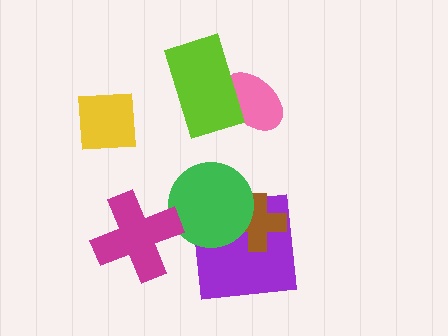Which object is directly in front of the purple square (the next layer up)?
The brown cross is directly in front of the purple square.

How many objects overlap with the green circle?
2 objects overlap with the green circle.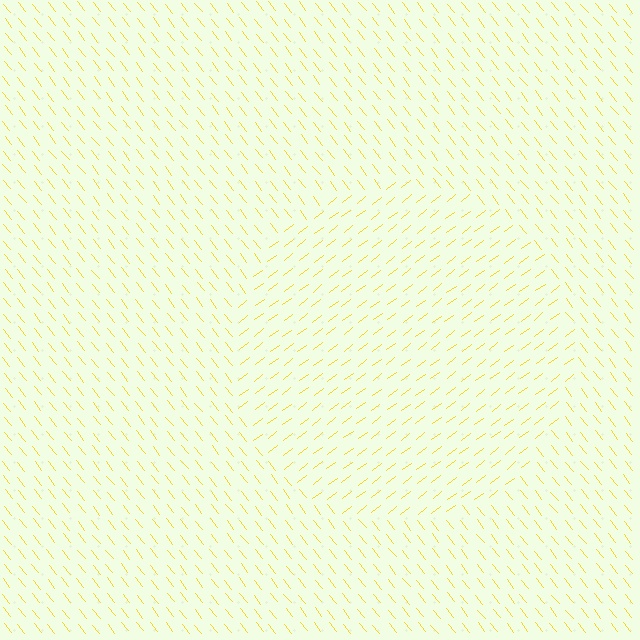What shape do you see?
I see a circle.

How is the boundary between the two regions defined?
The boundary is defined purely by a change in line orientation (approximately 89 degrees difference). All lines are the same color and thickness.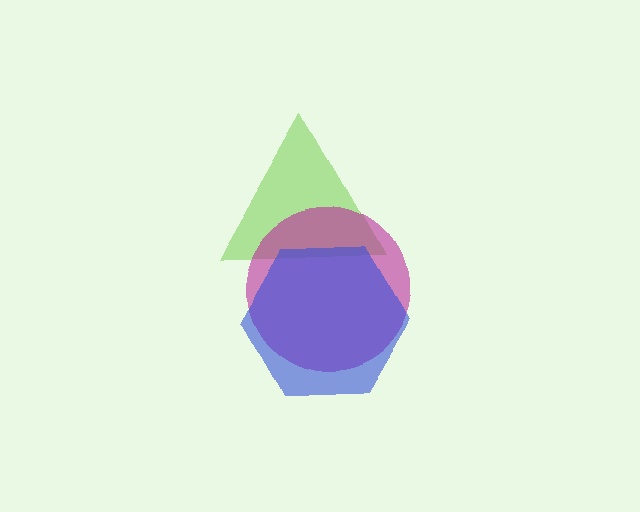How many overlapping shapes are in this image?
There are 3 overlapping shapes in the image.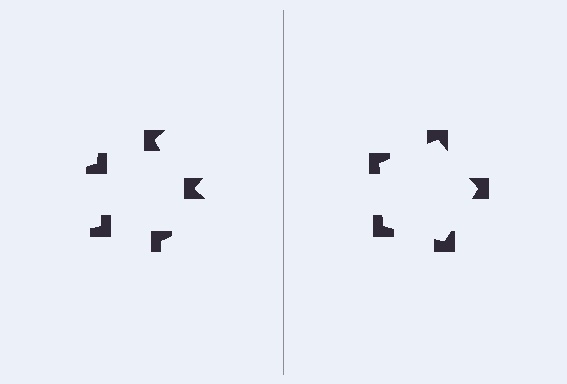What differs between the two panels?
The notched squares are positioned identically on both sides; only the wedge orientations differ. On the right they align to a pentagon; on the left they are misaligned.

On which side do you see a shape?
An illusory pentagon appears on the right side. On the left side the wedge cuts are rotated, so no coherent shape forms.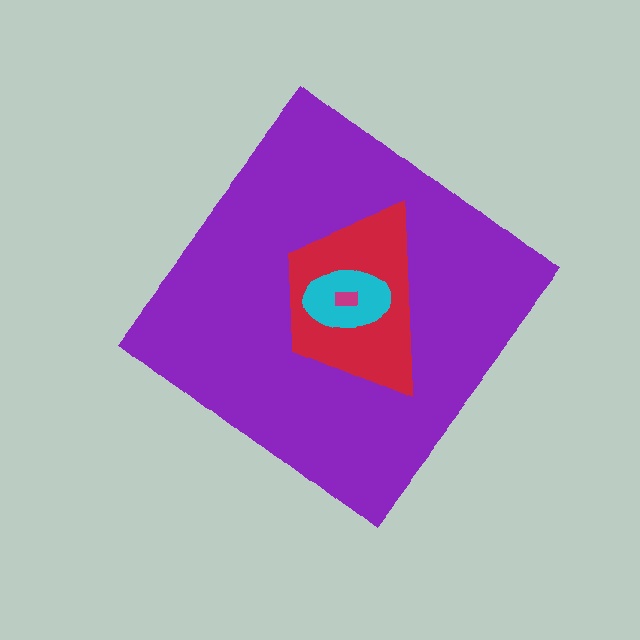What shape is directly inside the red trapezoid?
The cyan ellipse.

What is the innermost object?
The magenta rectangle.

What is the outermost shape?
The purple diamond.